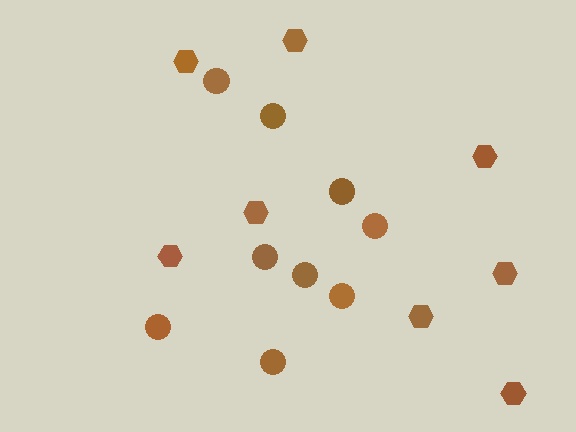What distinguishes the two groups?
There are 2 groups: one group of circles (9) and one group of hexagons (8).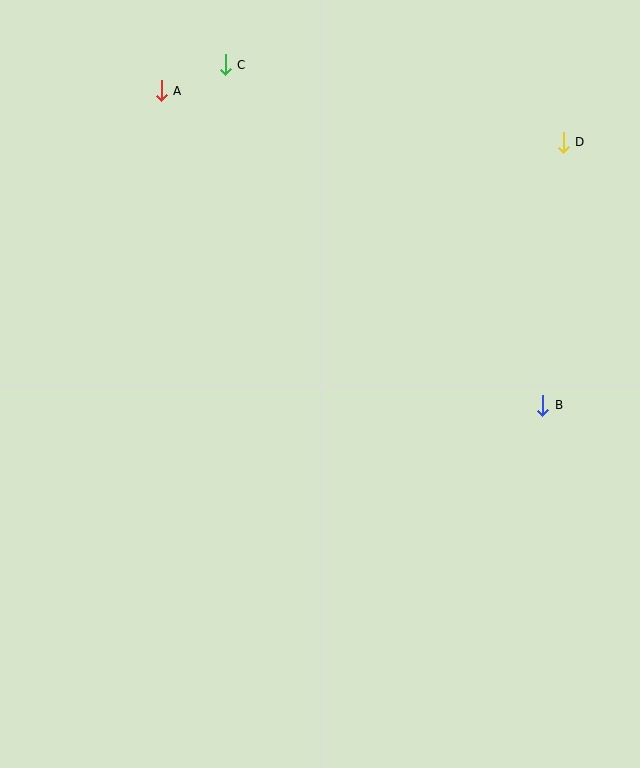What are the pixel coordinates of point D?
Point D is at (563, 142).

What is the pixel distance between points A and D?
The distance between A and D is 406 pixels.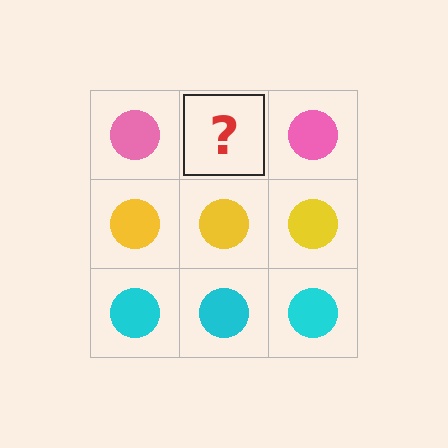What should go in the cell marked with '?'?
The missing cell should contain a pink circle.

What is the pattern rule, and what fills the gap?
The rule is that each row has a consistent color. The gap should be filled with a pink circle.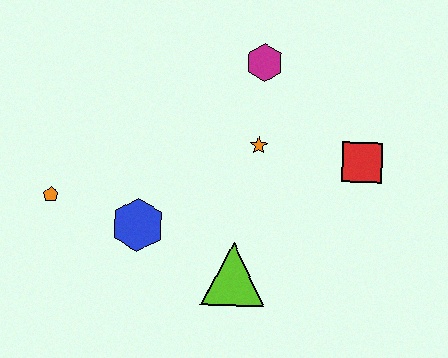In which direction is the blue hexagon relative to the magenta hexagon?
The blue hexagon is below the magenta hexagon.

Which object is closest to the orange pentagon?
The blue hexagon is closest to the orange pentagon.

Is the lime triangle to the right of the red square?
No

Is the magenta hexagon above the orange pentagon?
Yes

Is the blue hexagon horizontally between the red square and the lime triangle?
No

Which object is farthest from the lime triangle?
The magenta hexagon is farthest from the lime triangle.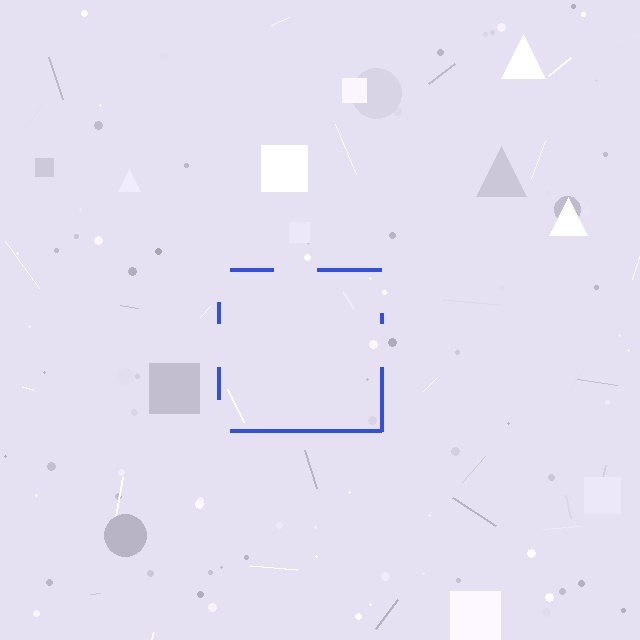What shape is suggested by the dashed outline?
The dashed outline suggests a square.